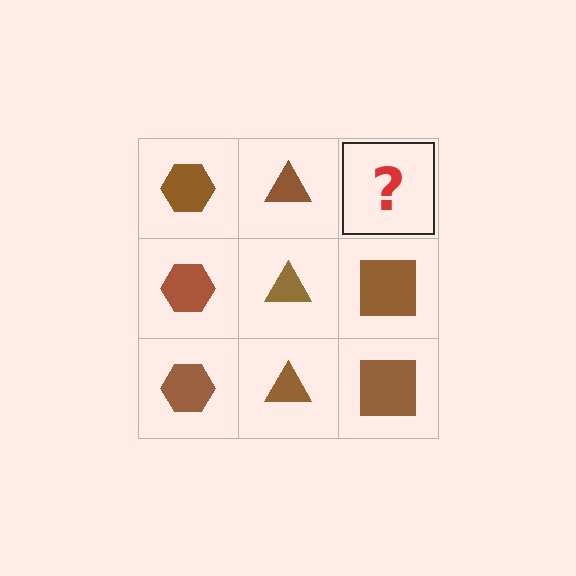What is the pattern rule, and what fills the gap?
The rule is that each column has a consistent shape. The gap should be filled with a brown square.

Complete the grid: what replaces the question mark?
The question mark should be replaced with a brown square.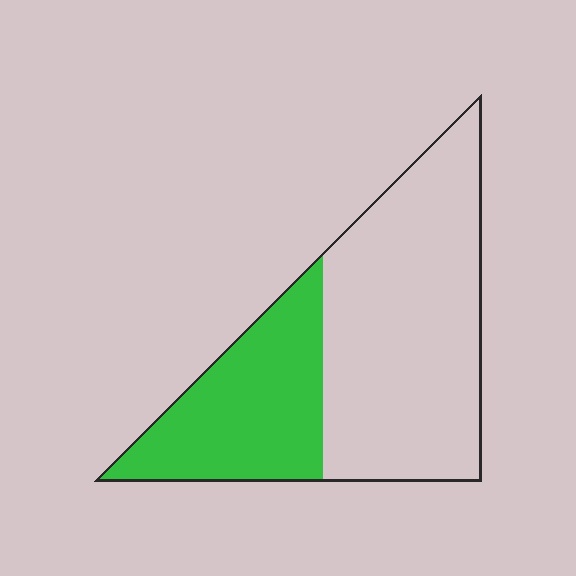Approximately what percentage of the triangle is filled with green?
Approximately 35%.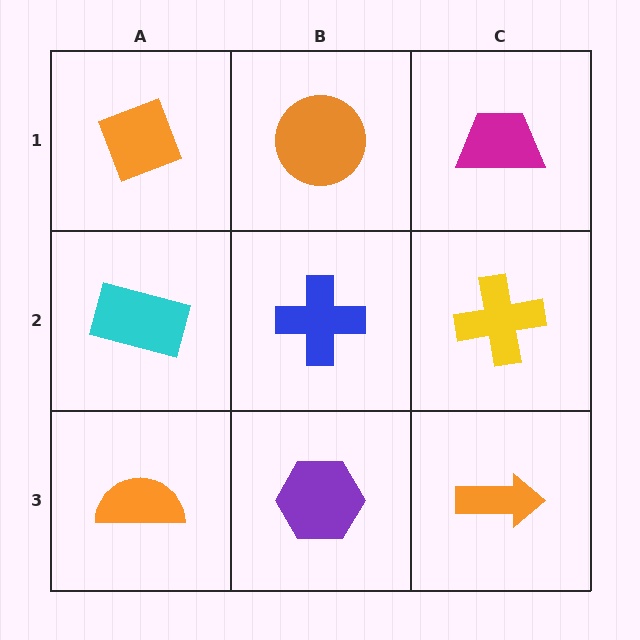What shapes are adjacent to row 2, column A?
An orange diamond (row 1, column A), an orange semicircle (row 3, column A), a blue cross (row 2, column B).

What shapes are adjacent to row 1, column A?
A cyan rectangle (row 2, column A), an orange circle (row 1, column B).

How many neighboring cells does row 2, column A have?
3.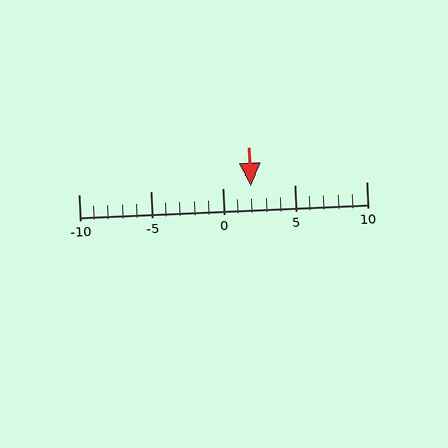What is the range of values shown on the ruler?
The ruler shows values from -10 to 10.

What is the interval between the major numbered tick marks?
The major tick marks are spaced 5 units apart.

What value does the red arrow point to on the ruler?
The red arrow points to approximately 2.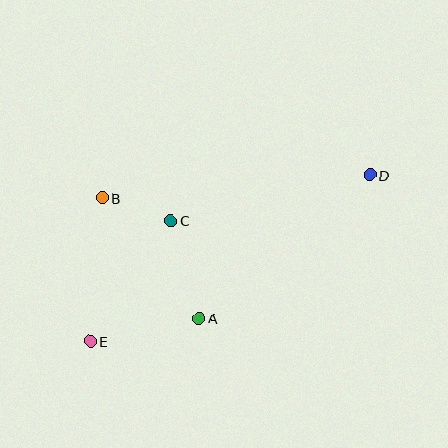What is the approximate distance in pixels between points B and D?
The distance between B and D is approximately 268 pixels.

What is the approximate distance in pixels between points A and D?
The distance between A and D is approximately 223 pixels.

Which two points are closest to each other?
Points B and C are closest to each other.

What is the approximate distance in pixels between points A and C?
The distance between A and C is approximately 101 pixels.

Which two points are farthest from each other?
Points D and E are farthest from each other.